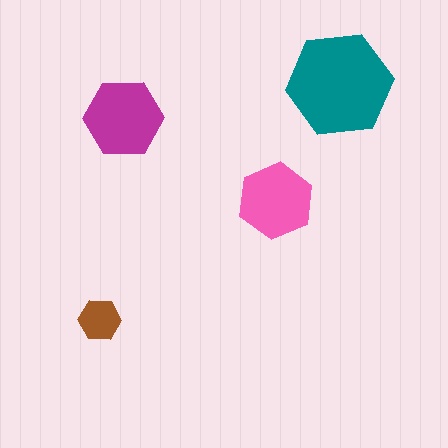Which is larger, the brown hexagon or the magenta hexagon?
The magenta one.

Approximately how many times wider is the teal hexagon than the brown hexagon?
About 2.5 times wider.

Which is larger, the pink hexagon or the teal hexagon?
The teal one.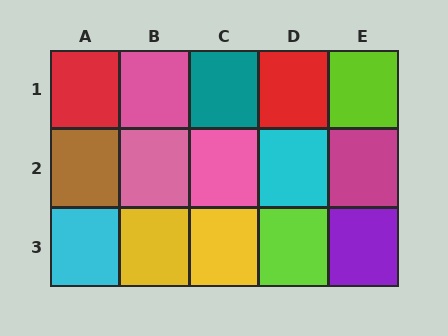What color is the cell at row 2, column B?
Pink.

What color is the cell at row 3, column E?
Purple.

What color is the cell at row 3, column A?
Cyan.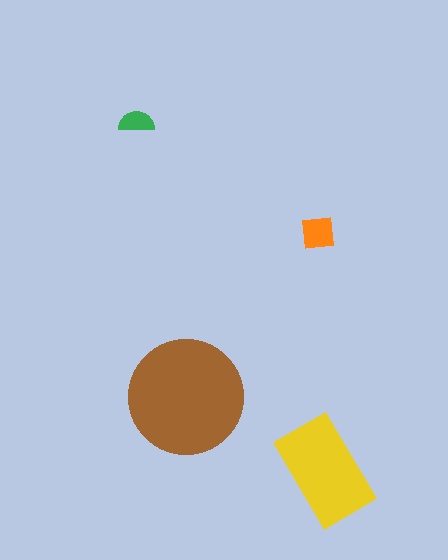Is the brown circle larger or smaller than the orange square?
Larger.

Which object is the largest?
The brown circle.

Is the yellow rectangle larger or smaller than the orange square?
Larger.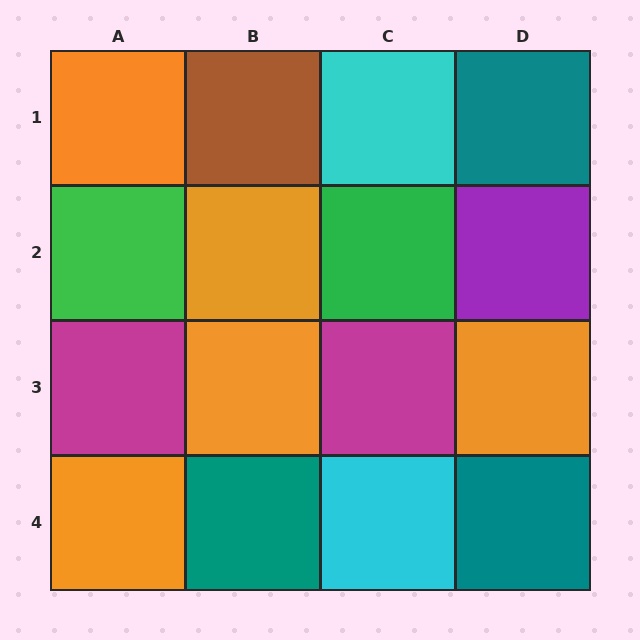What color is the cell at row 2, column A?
Green.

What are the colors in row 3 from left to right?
Magenta, orange, magenta, orange.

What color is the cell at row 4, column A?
Orange.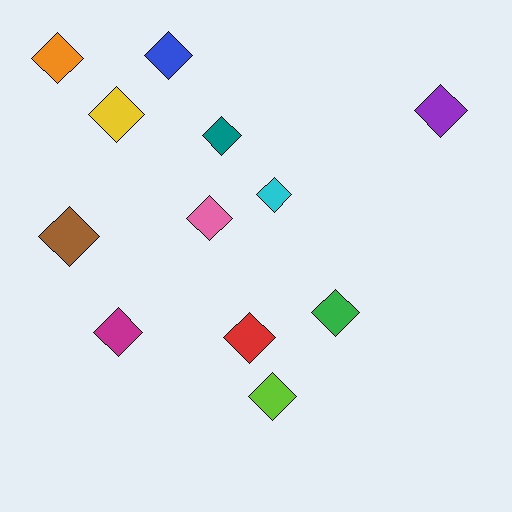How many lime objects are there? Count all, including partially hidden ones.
There is 1 lime object.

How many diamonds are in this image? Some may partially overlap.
There are 12 diamonds.